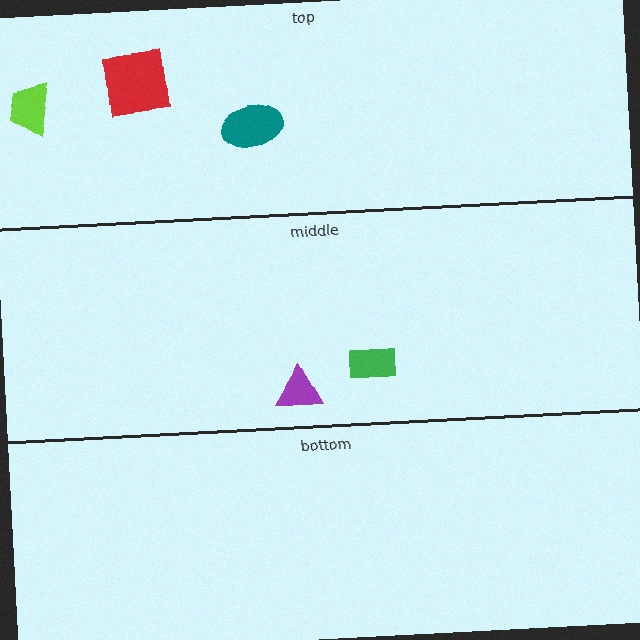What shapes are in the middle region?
The green rectangle, the purple triangle.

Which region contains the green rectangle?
The middle region.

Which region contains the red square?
The top region.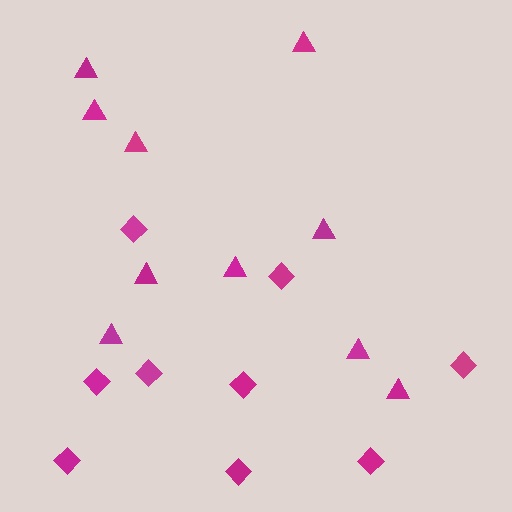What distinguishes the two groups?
There are 2 groups: one group of triangles (10) and one group of diamonds (9).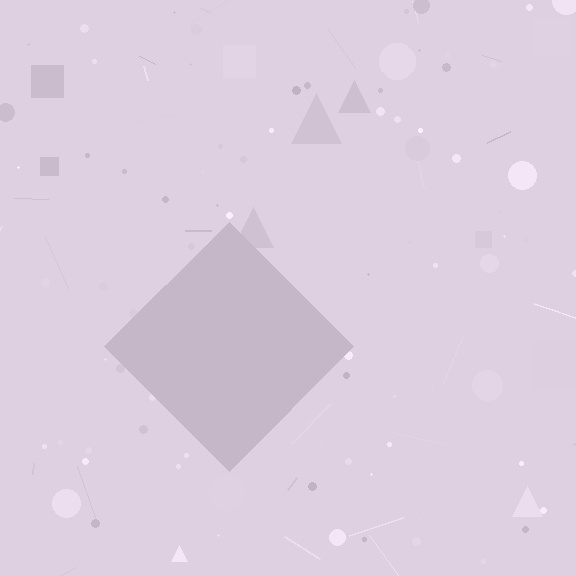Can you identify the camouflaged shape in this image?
The camouflaged shape is a diamond.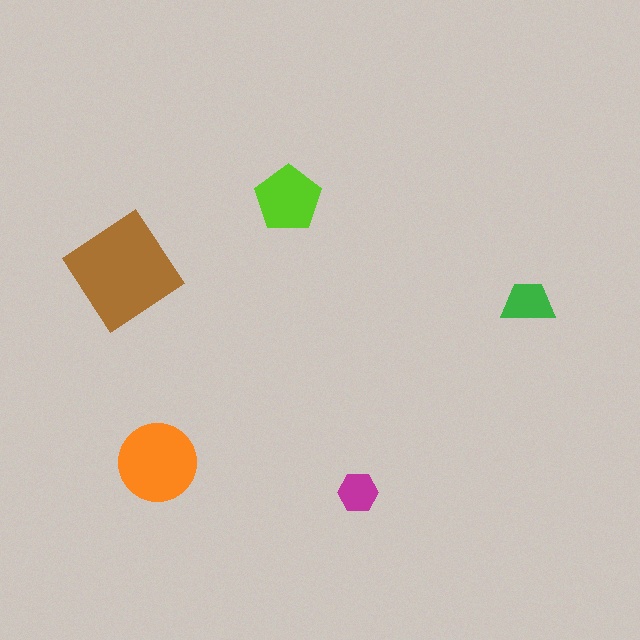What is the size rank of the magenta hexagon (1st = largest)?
5th.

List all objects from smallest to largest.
The magenta hexagon, the green trapezoid, the lime pentagon, the orange circle, the brown diamond.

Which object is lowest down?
The magenta hexagon is bottommost.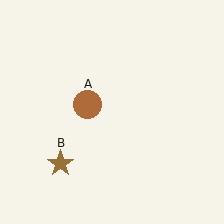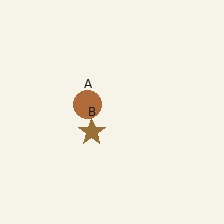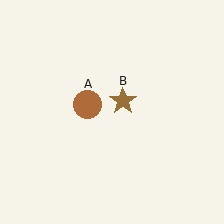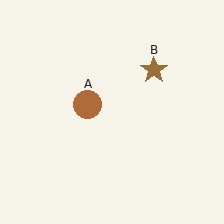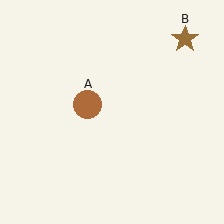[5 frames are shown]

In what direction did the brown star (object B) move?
The brown star (object B) moved up and to the right.